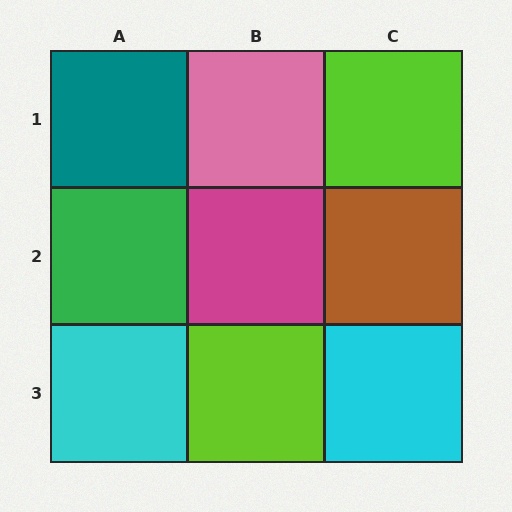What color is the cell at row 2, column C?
Brown.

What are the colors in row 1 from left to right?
Teal, pink, lime.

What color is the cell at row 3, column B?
Lime.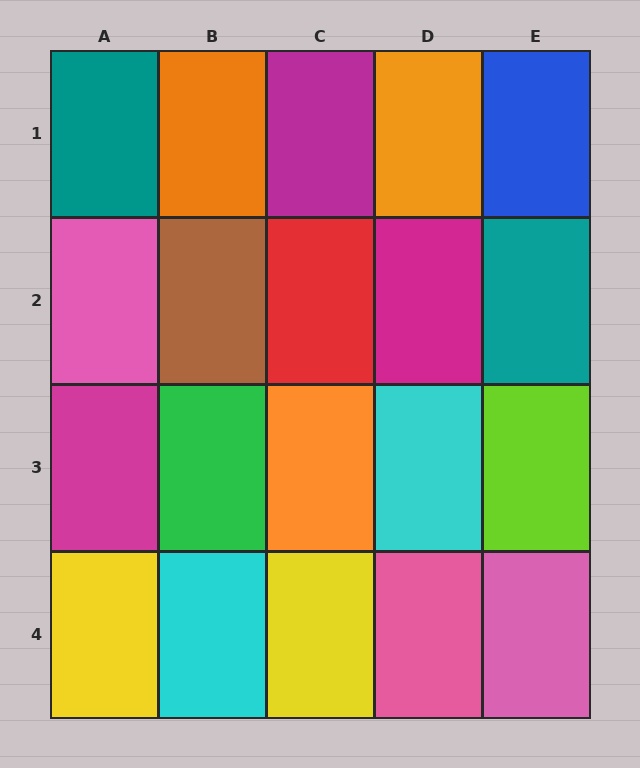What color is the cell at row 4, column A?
Yellow.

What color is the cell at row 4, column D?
Pink.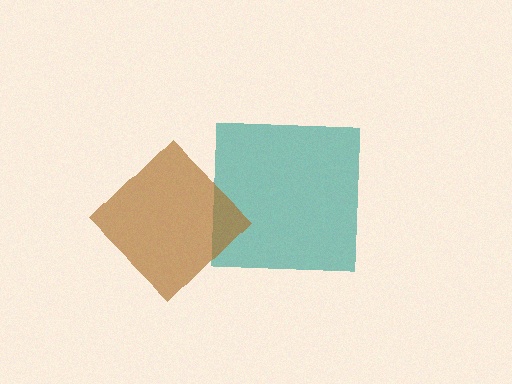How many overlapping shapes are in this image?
There are 2 overlapping shapes in the image.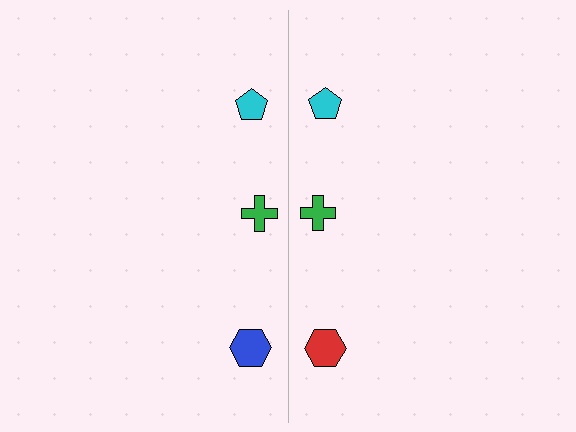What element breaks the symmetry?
The red hexagon on the right side breaks the symmetry — its mirror counterpart is blue.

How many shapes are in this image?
There are 6 shapes in this image.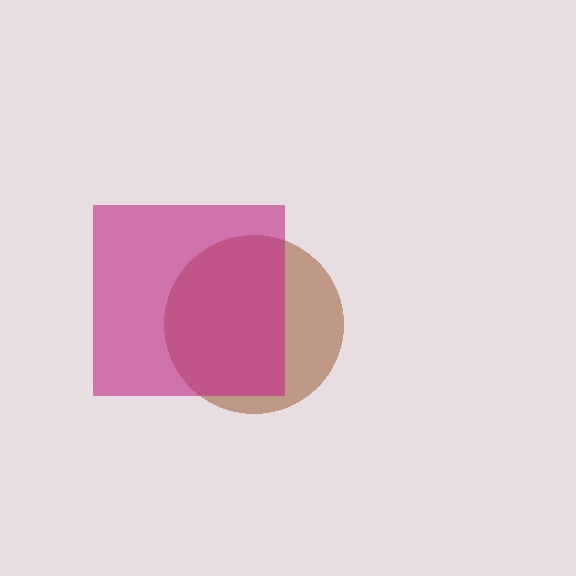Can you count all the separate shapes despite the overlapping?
Yes, there are 2 separate shapes.